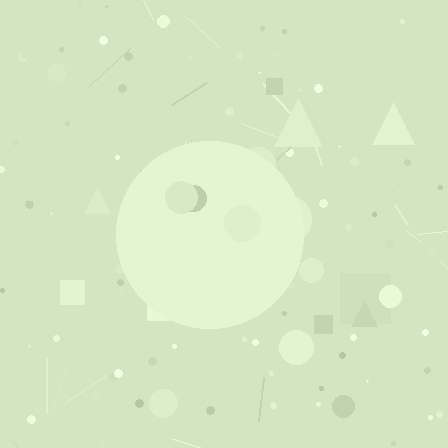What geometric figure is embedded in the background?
A circle is embedded in the background.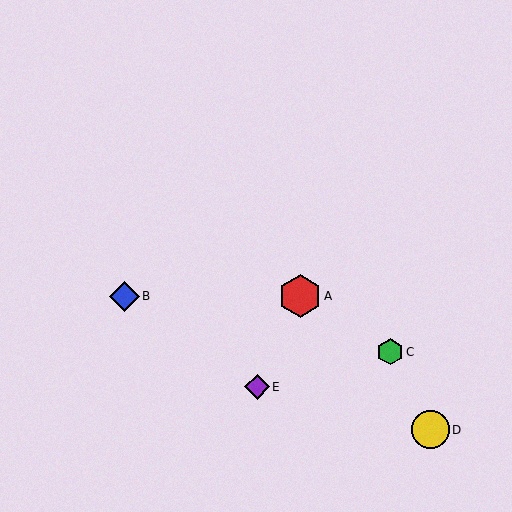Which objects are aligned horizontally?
Objects A, B are aligned horizontally.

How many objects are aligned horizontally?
2 objects (A, B) are aligned horizontally.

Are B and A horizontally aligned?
Yes, both are at y≈296.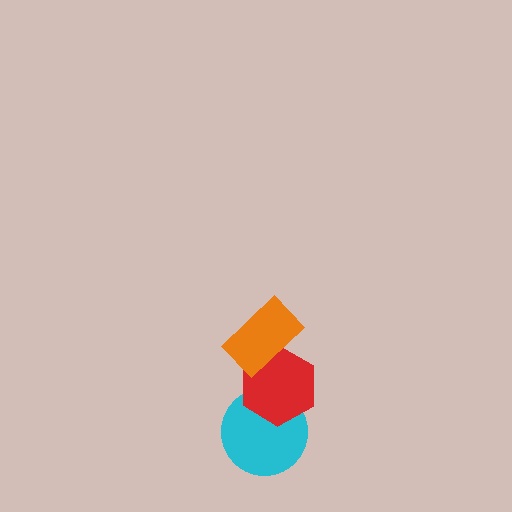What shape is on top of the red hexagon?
The orange rectangle is on top of the red hexagon.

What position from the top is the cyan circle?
The cyan circle is 3rd from the top.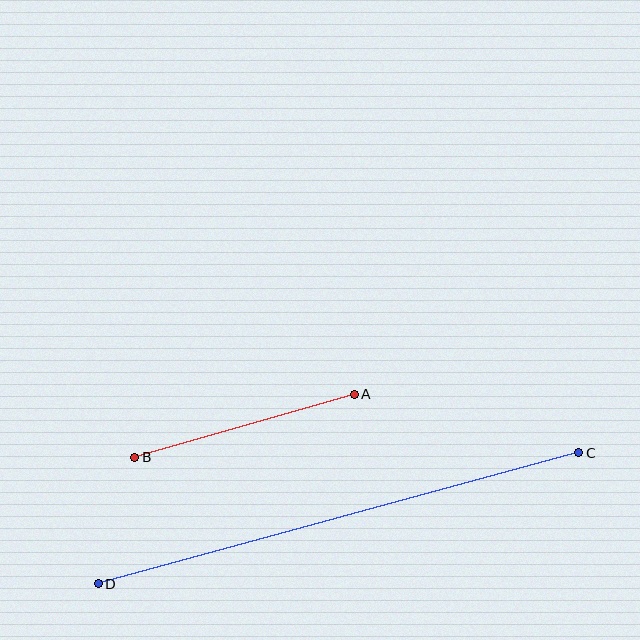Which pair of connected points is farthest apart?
Points C and D are farthest apart.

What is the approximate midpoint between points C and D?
The midpoint is at approximately (339, 518) pixels.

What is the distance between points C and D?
The distance is approximately 498 pixels.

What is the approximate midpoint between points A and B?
The midpoint is at approximately (244, 426) pixels.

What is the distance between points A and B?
The distance is approximately 228 pixels.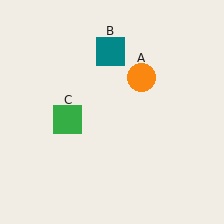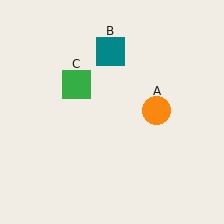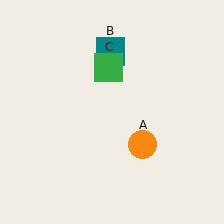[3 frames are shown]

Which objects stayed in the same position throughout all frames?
Teal square (object B) remained stationary.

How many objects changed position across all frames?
2 objects changed position: orange circle (object A), green square (object C).